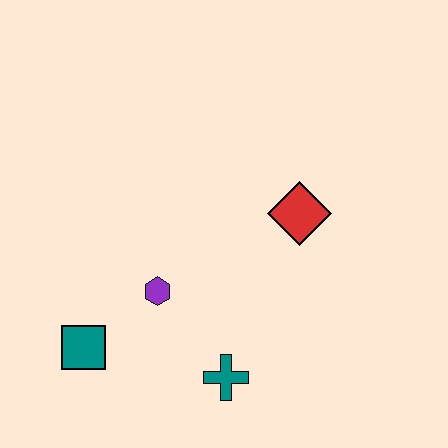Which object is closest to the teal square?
The purple hexagon is closest to the teal square.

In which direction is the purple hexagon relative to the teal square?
The purple hexagon is to the right of the teal square.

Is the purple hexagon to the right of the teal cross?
No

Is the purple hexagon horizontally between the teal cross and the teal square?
Yes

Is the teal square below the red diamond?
Yes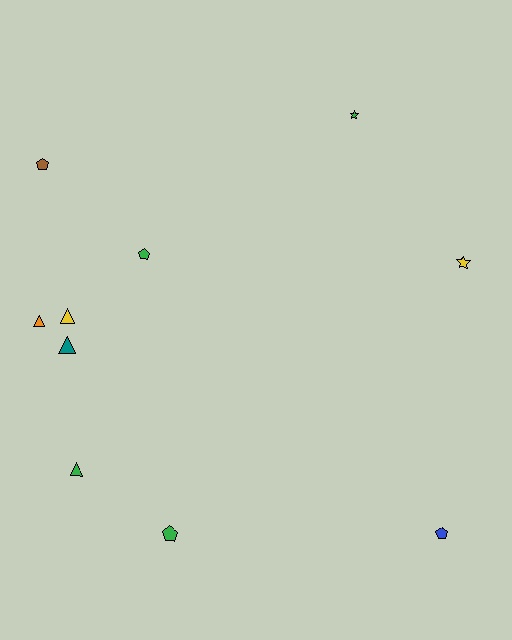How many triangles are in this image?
There are 4 triangles.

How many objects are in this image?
There are 10 objects.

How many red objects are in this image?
There are no red objects.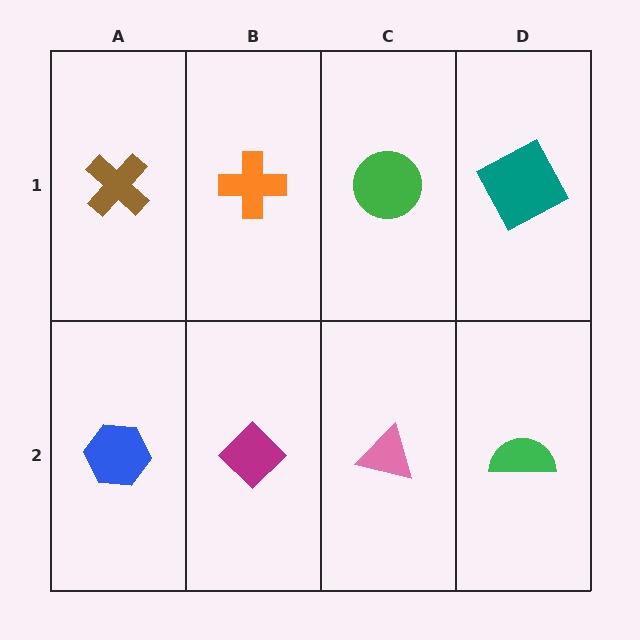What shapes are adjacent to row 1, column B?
A magenta diamond (row 2, column B), a brown cross (row 1, column A), a green circle (row 1, column C).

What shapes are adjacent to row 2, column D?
A teal square (row 1, column D), a pink triangle (row 2, column C).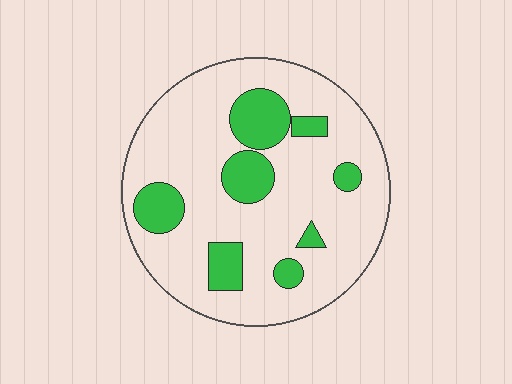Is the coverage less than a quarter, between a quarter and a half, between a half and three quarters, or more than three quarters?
Less than a quarter.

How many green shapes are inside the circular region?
8.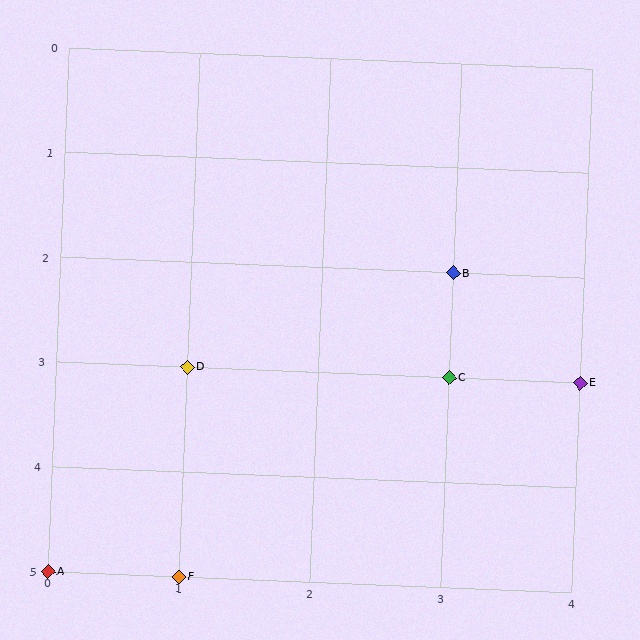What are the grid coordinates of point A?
Point A is at grid coordinates (0, 5).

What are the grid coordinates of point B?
Point B is at grid coordinates (3, 2).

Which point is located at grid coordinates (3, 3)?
Point C is at (3, 3).